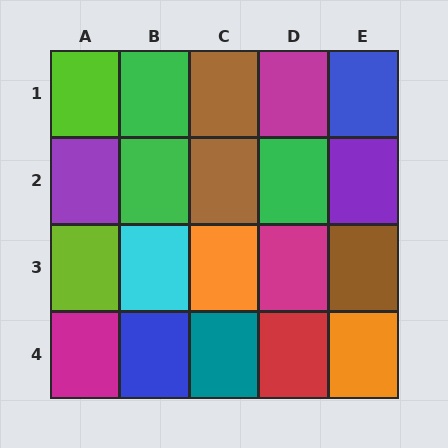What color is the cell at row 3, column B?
Cyan.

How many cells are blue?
2 cells are blue.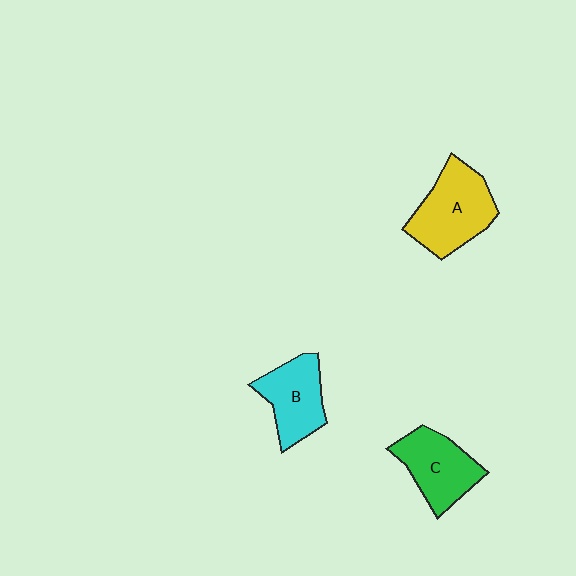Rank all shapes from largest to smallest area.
From largest to smallest: A (yellow), C (green), B (cyan).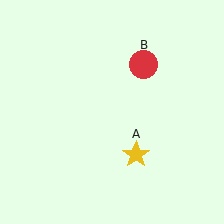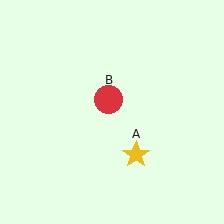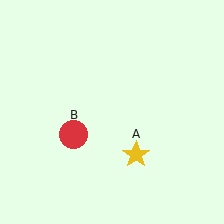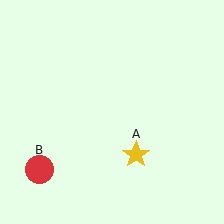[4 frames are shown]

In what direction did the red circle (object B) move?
The red circle (object B) moved down and to the left.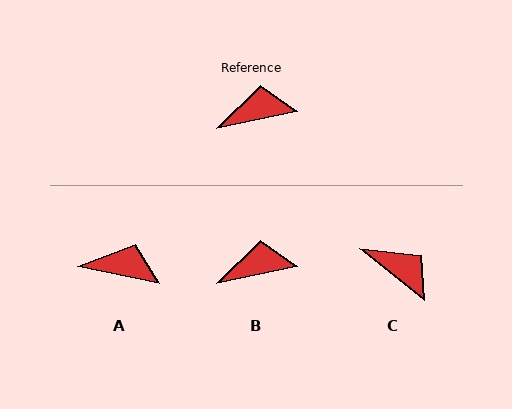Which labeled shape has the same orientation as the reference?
B.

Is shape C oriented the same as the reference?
No, it is off by about 51 degrees.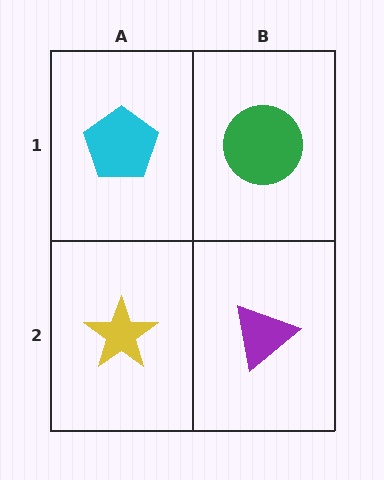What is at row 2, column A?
A yellow star.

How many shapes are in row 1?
2 shapes.